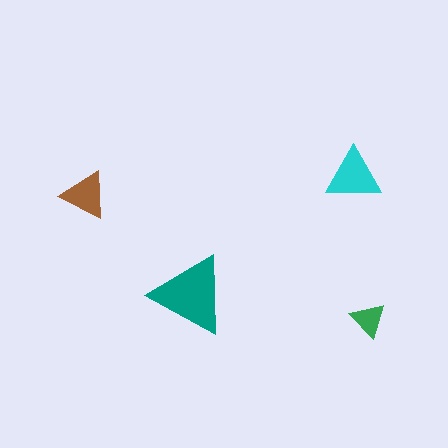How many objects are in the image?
There are 4 objects in the image.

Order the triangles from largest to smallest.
the teal one, the cyan one, the brown one, the green one.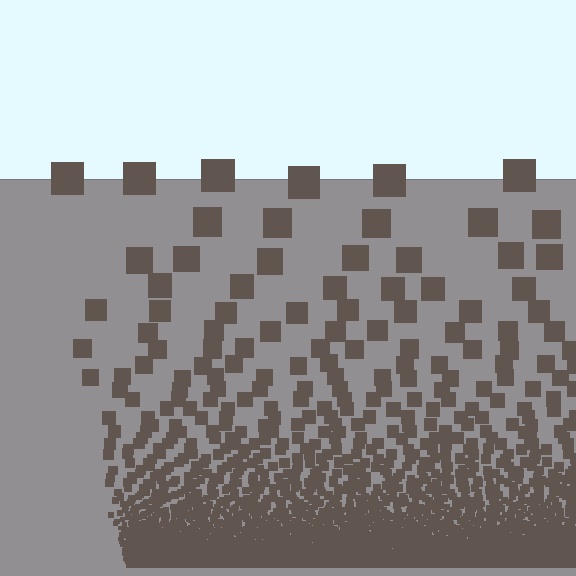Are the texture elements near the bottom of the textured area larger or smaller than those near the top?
Smaller. The gradient is inverted — elements near the bottom are smaller and denser.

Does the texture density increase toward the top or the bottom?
Density increases toward the bottom.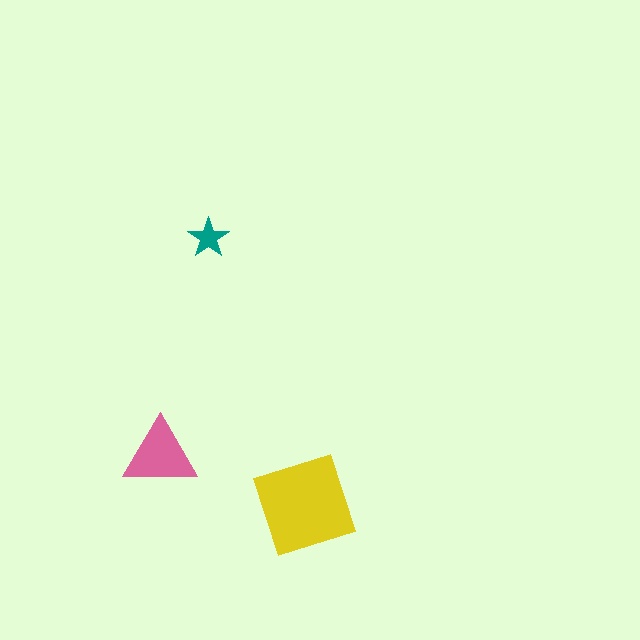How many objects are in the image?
There are 3 objects in the image.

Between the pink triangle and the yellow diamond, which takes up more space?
The yellow diamond.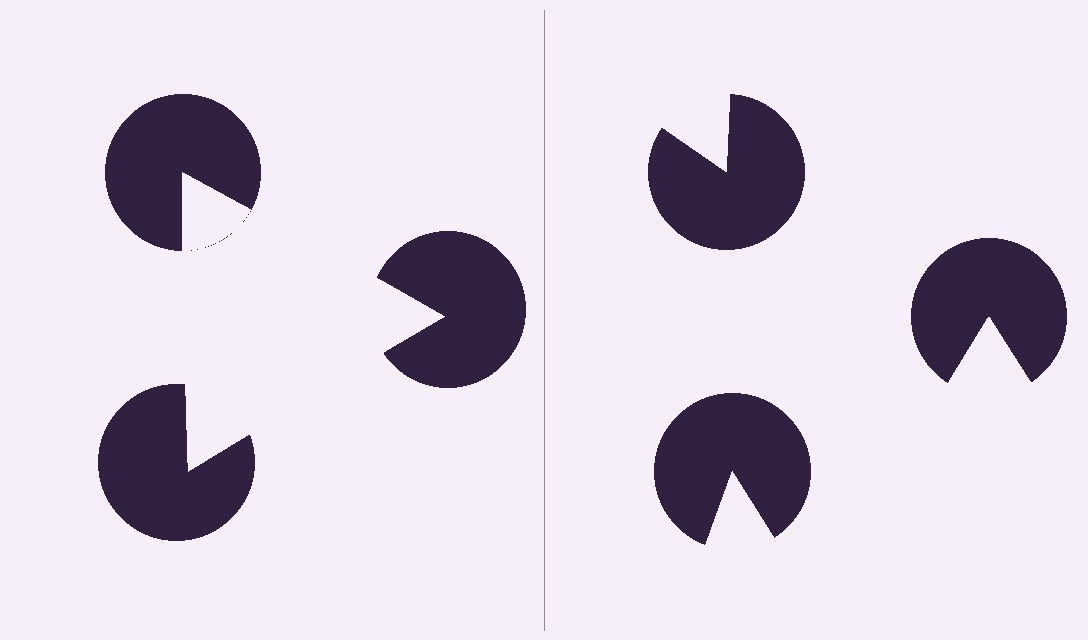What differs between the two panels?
The pac-man discs are positioned identically on both sides; only the wedge orientations differ. On the left they align to a triangle; on the right they are misaligned.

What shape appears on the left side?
An illusory triangle.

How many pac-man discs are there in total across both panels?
6 — 3 on each side.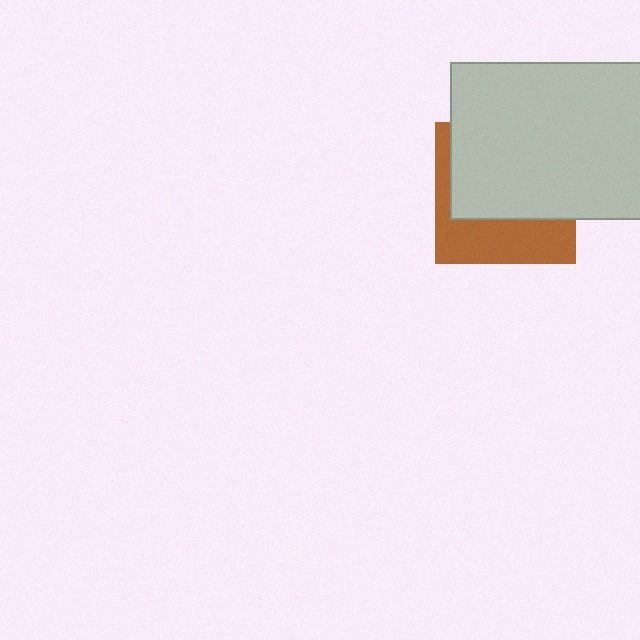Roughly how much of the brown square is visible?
A small part of it is visible (roughly 38%).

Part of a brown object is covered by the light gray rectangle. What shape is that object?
It is a square.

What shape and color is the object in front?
The object in front is a light gray rectangle.